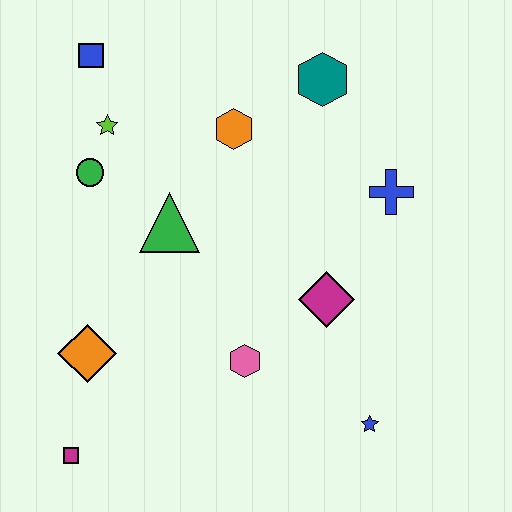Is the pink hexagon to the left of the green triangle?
No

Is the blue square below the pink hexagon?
No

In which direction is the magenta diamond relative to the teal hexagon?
The magenta diamond is below the teal hexagon.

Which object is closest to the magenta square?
The orange diamond is closest to the magenta square.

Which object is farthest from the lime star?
The blue star is farthest from the lime star.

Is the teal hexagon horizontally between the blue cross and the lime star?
Yes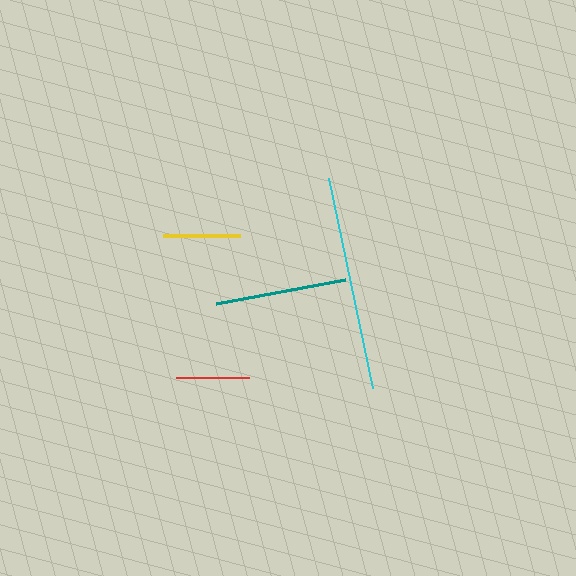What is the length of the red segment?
The red segment is approximately 73 pixels long.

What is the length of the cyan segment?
The cyan segment is approximately 215 pixels long.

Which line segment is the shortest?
The red line is the shortest at approximately 73 pixels.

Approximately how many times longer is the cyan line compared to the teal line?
The cyan line is approximately 1.6 times the length of the teal line.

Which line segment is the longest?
The cyan line is the longest at approximately 215 pixels.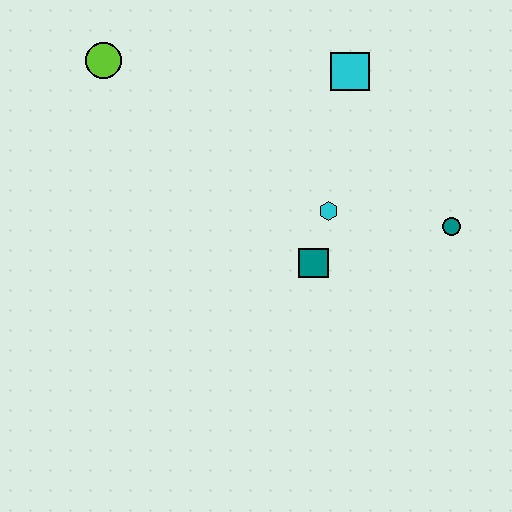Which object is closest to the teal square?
The cyan hexagon is closest to the teal square.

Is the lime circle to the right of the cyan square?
No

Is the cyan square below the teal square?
No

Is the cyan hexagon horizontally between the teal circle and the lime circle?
Yes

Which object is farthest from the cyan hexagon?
The lime circle is farthest from the cyan hexagon.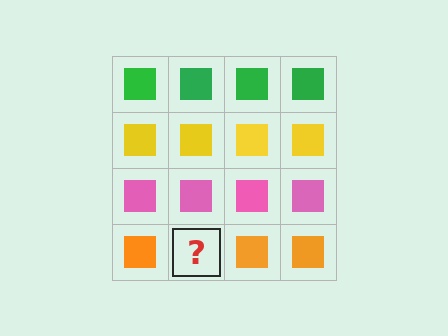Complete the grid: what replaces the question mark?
The question mark should be replaced with an orange square.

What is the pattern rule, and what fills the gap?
The rule is that each row has a consistent color. The gap should be filled with an orange square.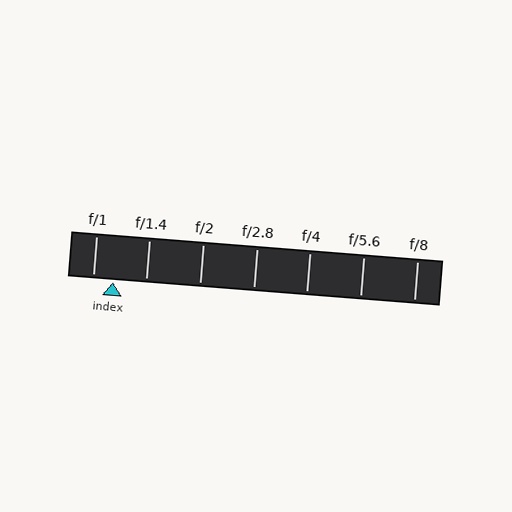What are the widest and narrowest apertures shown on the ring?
The widest aperture shown is f/1 and the narrowest is f/8.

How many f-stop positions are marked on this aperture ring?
There are 7 f-stop positions marked.